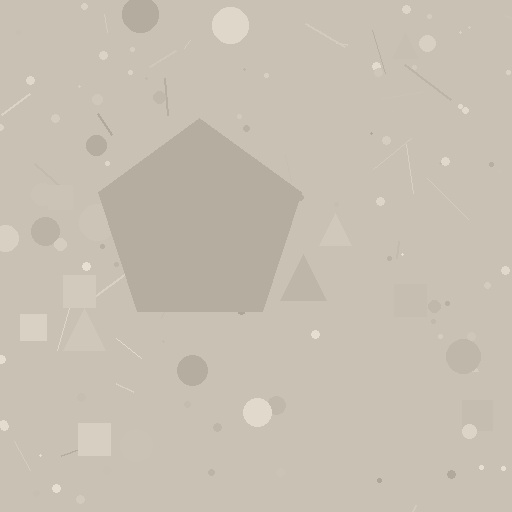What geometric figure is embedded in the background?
A pentagon is embedded in the background.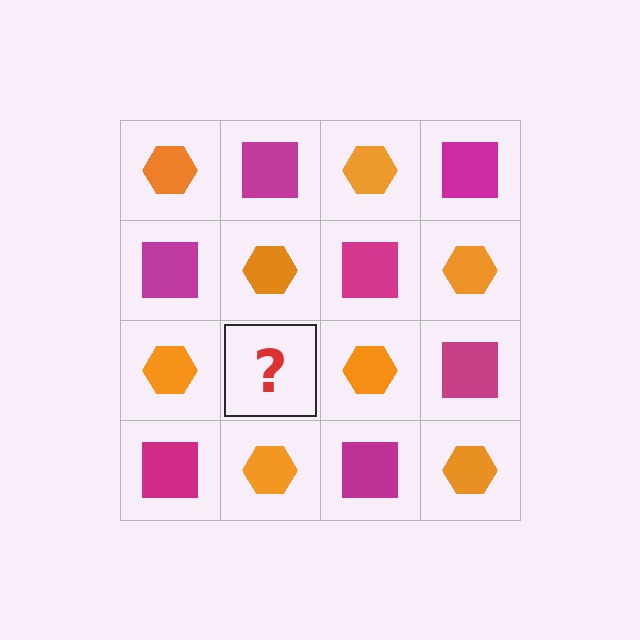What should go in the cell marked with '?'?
The missing cell should contain a magenta square.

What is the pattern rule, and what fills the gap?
The rule is that it alternates orange hexagon and magenta square in a checkerboard pattern. The gap should be filled with a magenta square.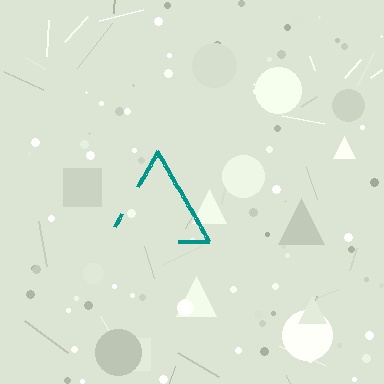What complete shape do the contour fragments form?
The contour fragments form a triangle.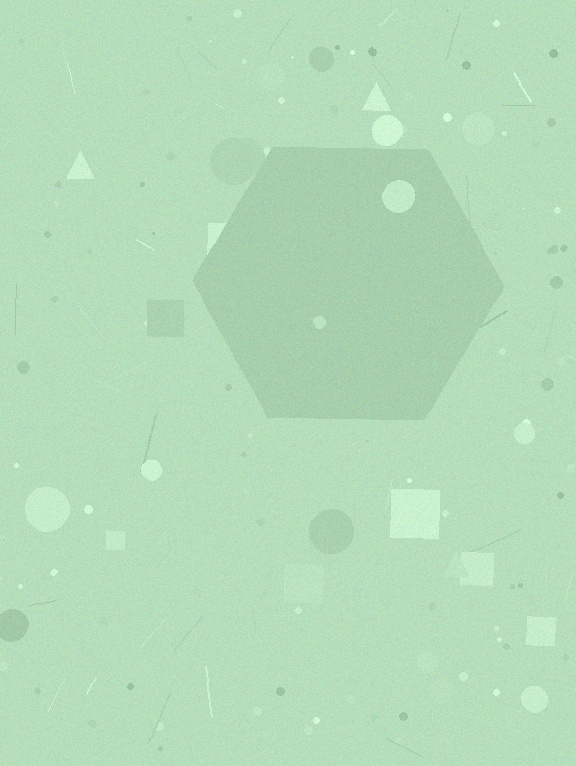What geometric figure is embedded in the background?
A hexagon is embedded in the background.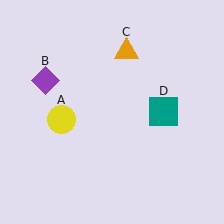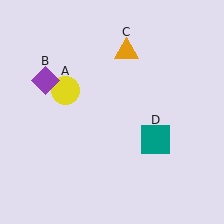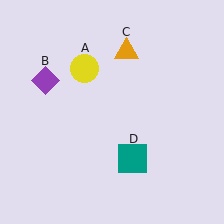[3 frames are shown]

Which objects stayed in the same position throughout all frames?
Purple diamond (object B) and orange triangle (object C) remained stationary.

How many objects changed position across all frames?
2 objects changed position: yellow circle (object A), teal square (object D).